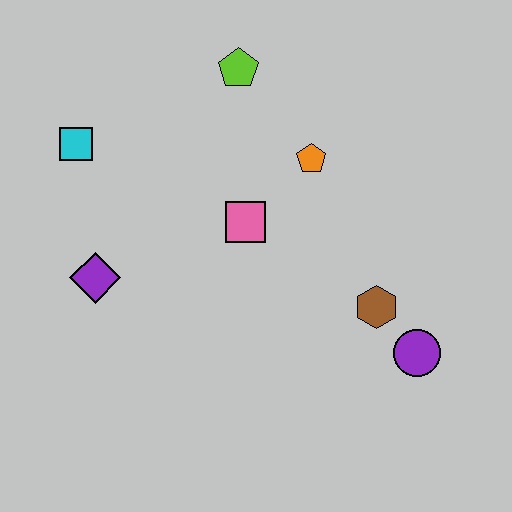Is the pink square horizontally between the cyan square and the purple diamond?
No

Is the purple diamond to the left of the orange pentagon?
Yes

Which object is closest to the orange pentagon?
The pink square is closest to the orange pentagon.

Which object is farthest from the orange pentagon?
The purple diamond is farthest from the orange pentagon.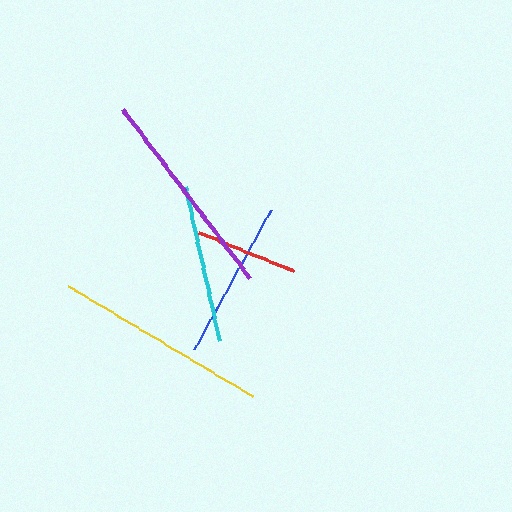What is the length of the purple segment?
The purple segment is approximately 211 pixels long.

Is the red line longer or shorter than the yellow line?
The yellow line is longer than the red line.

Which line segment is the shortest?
The red line is the shortest at approximately 103 pixels.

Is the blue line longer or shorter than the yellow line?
The yellow line is longer than the blue line.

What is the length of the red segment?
The red segment is approximately 103 pixels long.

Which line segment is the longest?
The yellow line is the longest at approximately 216 pixels.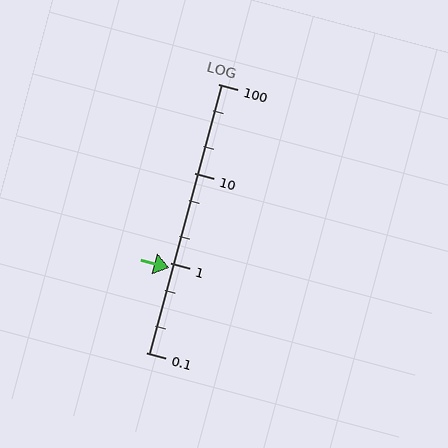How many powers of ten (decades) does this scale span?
The scale spans 3 decades, from 0.1 to 100.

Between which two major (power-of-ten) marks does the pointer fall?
The pointer is between 0.1 and 1.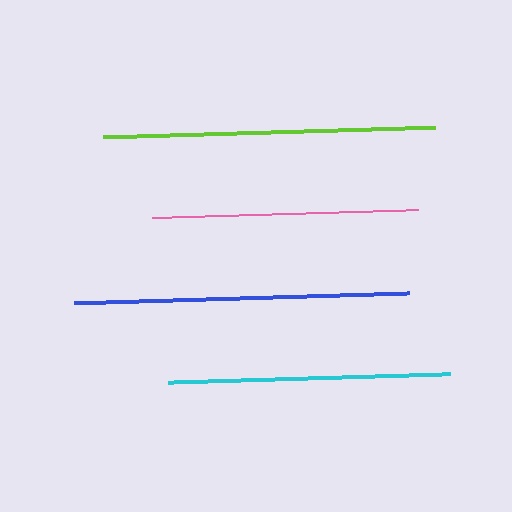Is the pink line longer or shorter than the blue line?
The blue line is longer than the pink line.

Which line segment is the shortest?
The pink line is the shortest at approximately 266 pixels.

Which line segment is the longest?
The blue line is the longest at approximately 336 pixels.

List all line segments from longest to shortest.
From longest to shortest: blue, lime, cyan, pink.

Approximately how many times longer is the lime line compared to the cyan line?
The lime line is approximately 1.2 times the length of the cyan line.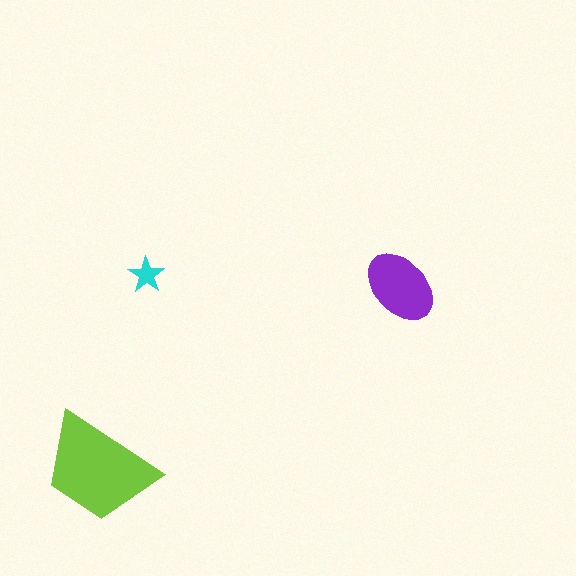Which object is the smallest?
The cyan star.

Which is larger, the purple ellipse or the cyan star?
The purple ellipse.